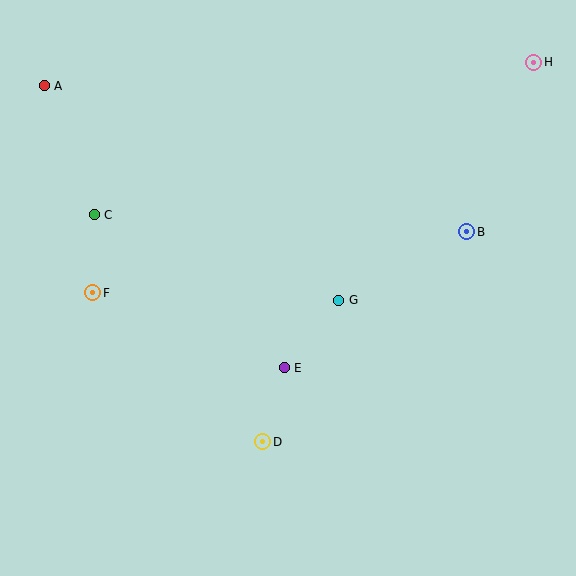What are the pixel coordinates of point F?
Point F is at (93, 293).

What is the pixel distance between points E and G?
The distance between E and G is 87 pixels.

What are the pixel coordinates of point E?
Point E is at (284, 368).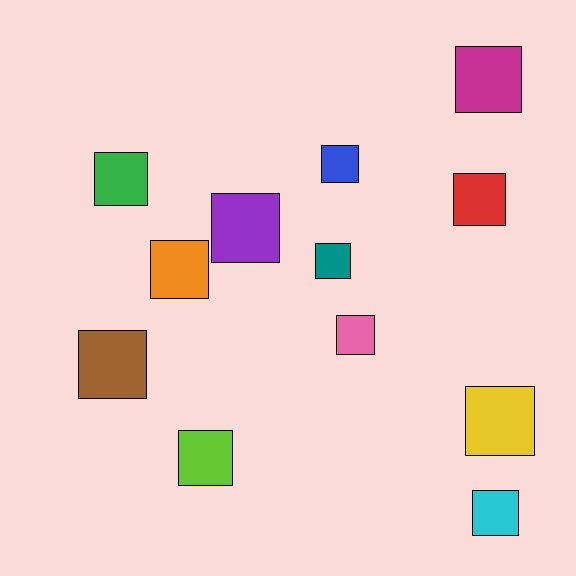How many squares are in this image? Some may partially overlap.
There are 12 squares.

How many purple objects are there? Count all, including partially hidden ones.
There is 1 purple object.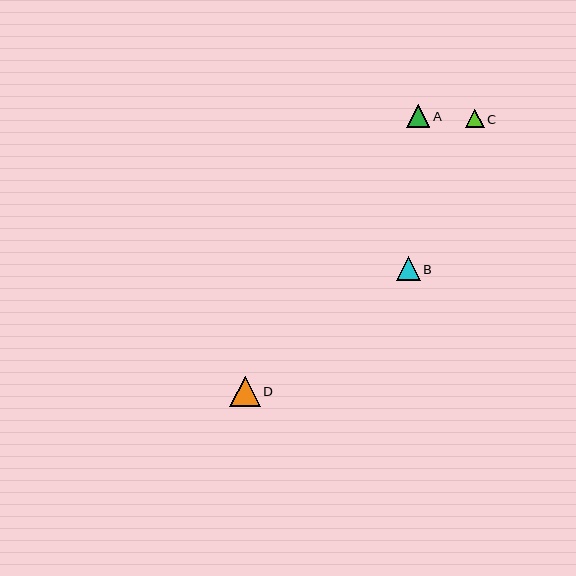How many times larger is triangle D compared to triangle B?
Triangle D is approximately 1.3 times the size of triangle B.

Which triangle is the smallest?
Triangle C is the smallest with a size of approximately 19 pixels.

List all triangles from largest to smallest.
From largest to smallest: D, B, A, C.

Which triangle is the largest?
Triangle D is the largest with a size of approximately 31 pixels.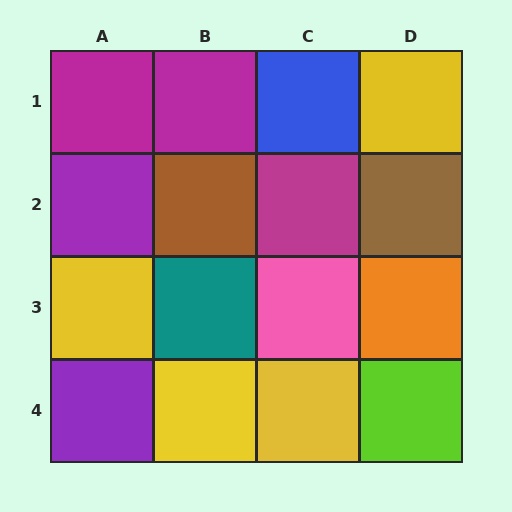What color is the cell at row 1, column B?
Magenta.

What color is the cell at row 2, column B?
Brown.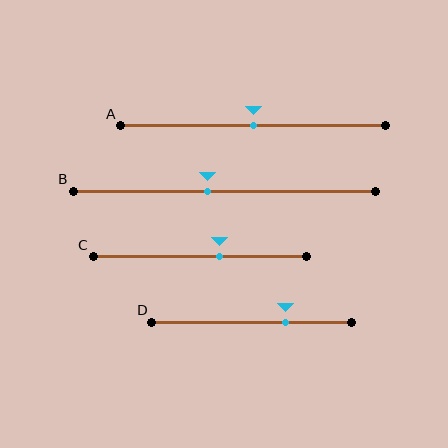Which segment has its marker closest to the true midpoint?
Segment A has its marker closest to the true midpoint.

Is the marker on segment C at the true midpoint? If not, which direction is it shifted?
No, the marker on segment C is shifted to the right by about 9% of the segment length.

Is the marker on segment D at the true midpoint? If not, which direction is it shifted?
No, the marker on segment D is shifted to the right by about 17% of the segment length.